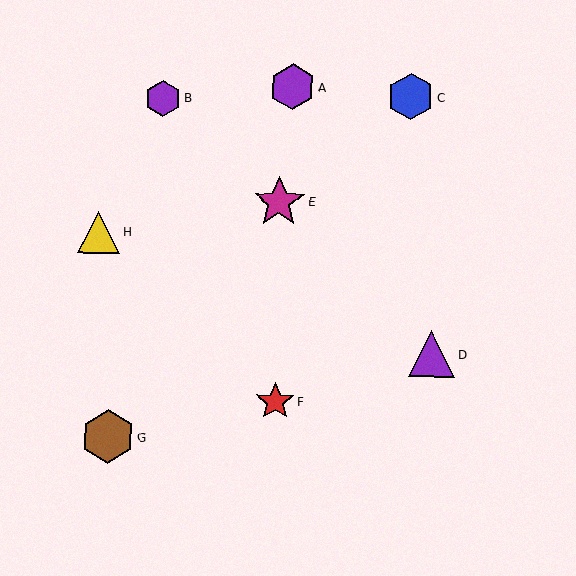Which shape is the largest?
The brown hexagon (labeled G) is the largest.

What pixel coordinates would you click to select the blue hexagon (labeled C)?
Click at (411, 97) to select the blue hexagon C.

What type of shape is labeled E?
Shape E is a magenta star.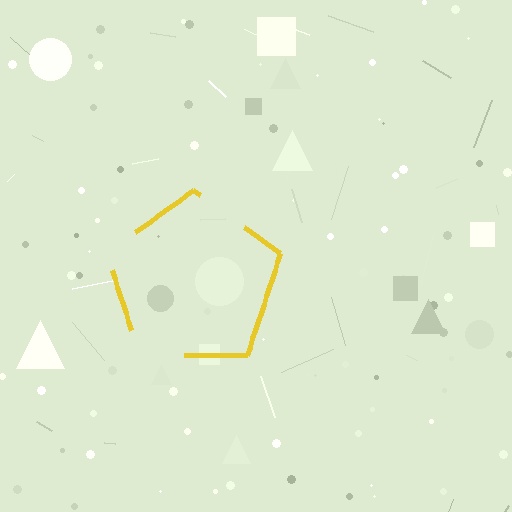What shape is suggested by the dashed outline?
The dashed outline suggests a pentagon.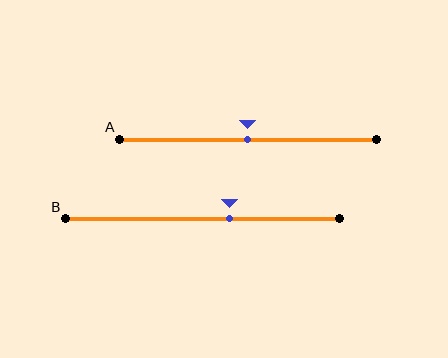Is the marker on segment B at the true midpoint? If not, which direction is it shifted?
No, the marker on segment B is shifted to the right by about 10% of the segment length.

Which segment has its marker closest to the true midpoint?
Segment A has its marker closest to the true midpoint.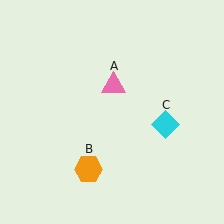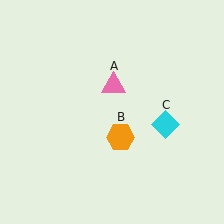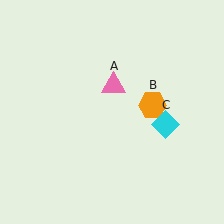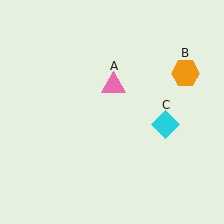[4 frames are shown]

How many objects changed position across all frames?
1 object changed position: orange hexagon (object B).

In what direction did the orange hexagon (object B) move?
The orange hexagon (object B) moved up and to the right.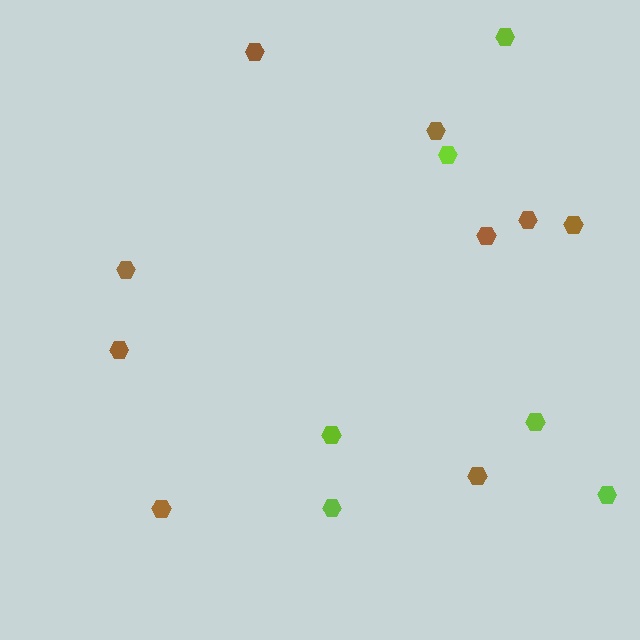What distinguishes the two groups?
There are 2 groups: one group of brown hexagons (9) and one group of lime hexagons (6).